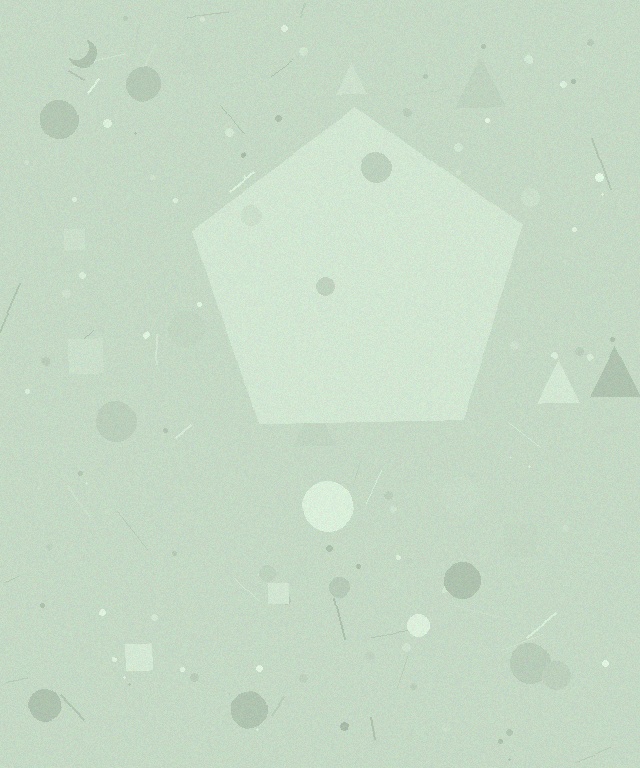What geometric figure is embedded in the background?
A pentagon is embedded in the background.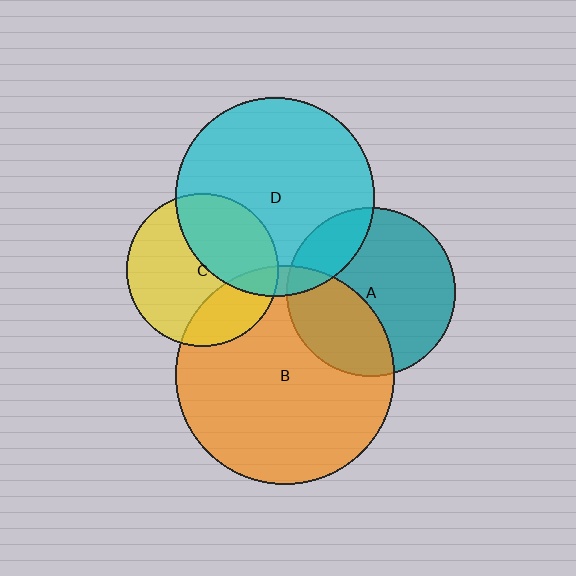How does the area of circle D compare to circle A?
Approximately 1.4 times.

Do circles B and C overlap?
Yes.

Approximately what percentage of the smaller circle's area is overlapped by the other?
Approximately 25%.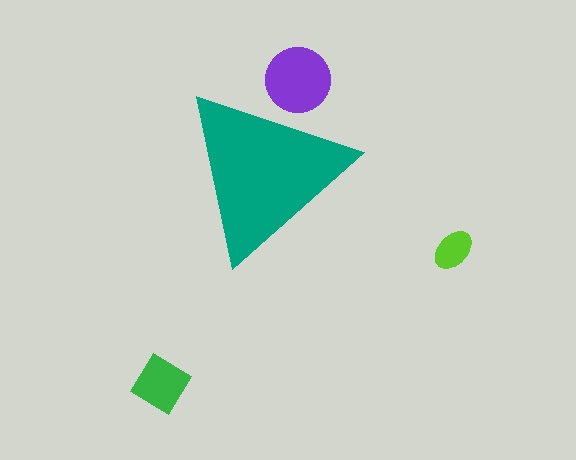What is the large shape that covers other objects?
A teal triangle.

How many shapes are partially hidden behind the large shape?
1 shape is partially hidden.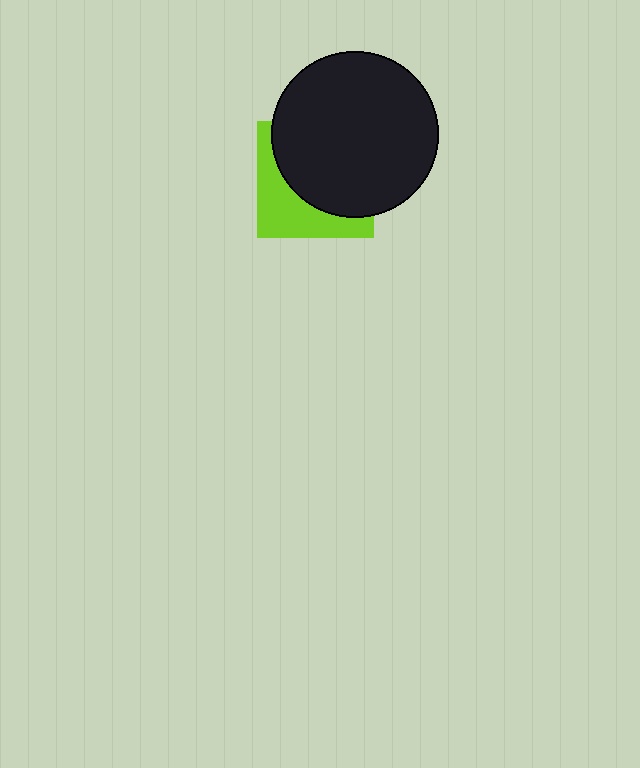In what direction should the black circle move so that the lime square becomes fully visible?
The black circle should move toward the upper-right. That is the shortest direction to clear the overlap and leave the lime square fully visible.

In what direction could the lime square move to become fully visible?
The lime square could move toward the lower-left. That would shift it out from behind the black circle entirely.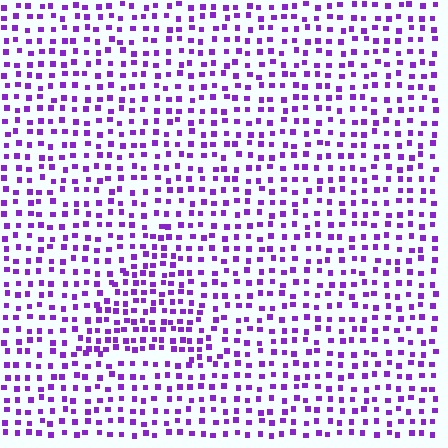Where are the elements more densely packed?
The elements are more densely packed inside the triangle boundary.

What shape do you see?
I see a triangle.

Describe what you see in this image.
The image contains small purple elements arranged at two different densities. A triangle-shaped region is visible where the elements are more densely packed than the surrounding area.